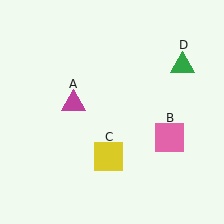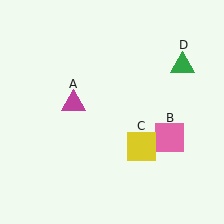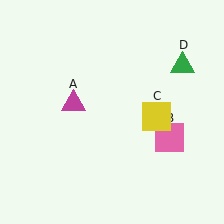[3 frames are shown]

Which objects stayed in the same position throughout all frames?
Magenta triangle (object A) and pink square (object B) and green triangle (object D) remained stationary.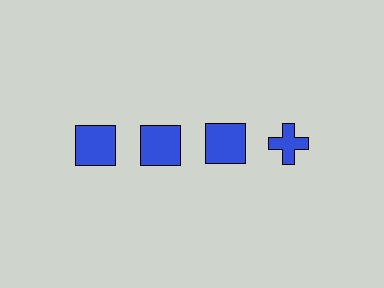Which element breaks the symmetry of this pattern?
The blue cross in the top row, second from right column breaks the symmetry. All other shapes are blue squares.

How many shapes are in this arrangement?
There are 4 shapes arranged in a grid pattern.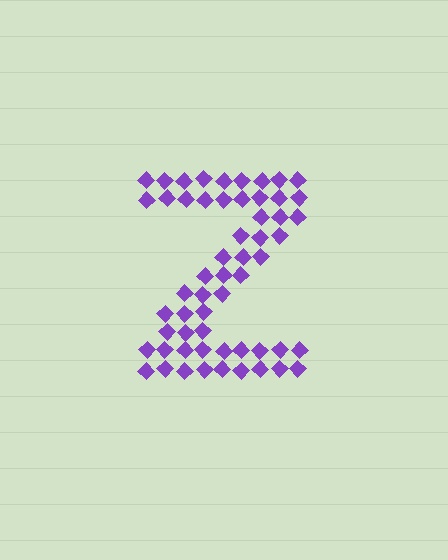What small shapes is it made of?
It is made of small diamonds.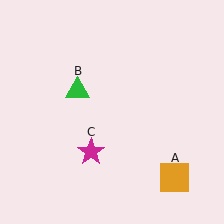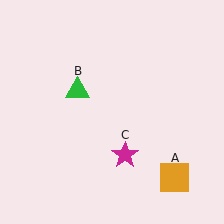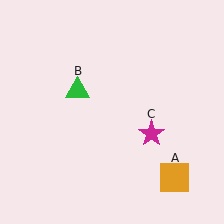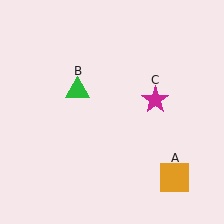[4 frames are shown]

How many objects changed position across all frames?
1 object changed position: magenta star (object C).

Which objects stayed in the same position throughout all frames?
Orange square (object A) and green triangle (object B) remained stationary.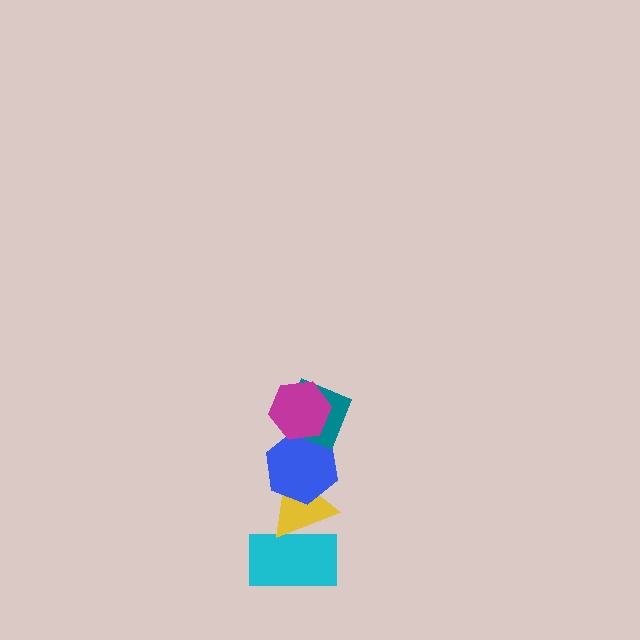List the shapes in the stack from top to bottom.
From top to bottom: the magenta hexagon, the teal diamond, the blue hexagon, the yellow triangle, the cyan rectangle.